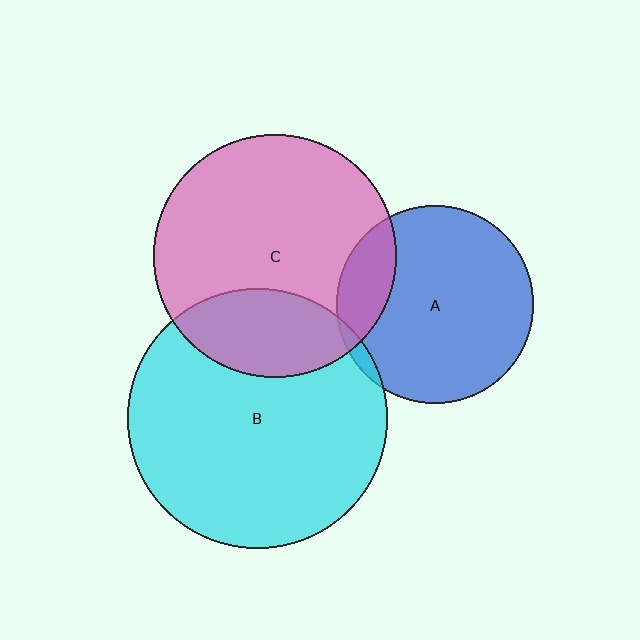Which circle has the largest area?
Circle B (cyan).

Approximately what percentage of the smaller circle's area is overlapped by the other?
Approximately 15%.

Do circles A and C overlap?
Yes.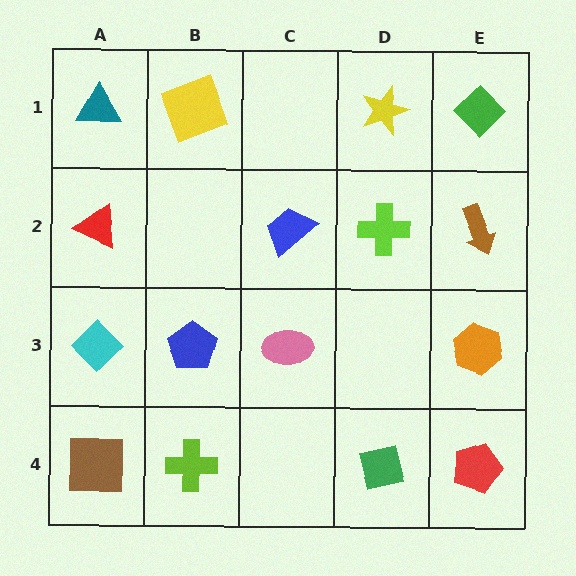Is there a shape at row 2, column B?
No, that cell is empty.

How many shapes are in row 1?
4 shapes.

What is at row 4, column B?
A lime cross.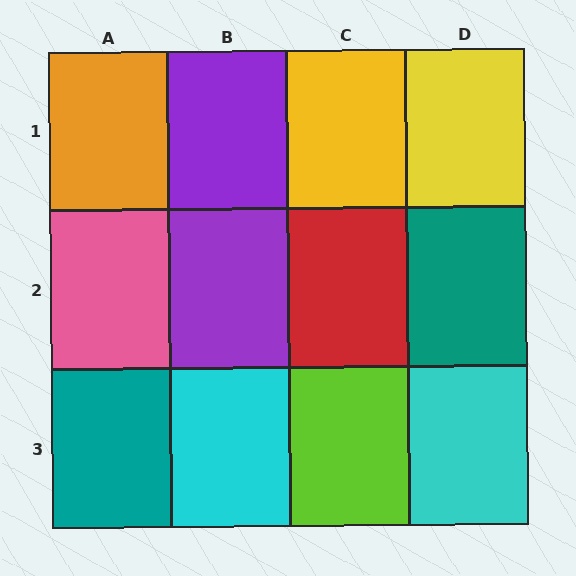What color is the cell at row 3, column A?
Teal.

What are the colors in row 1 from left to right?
Orange, purple, yellow, yellow.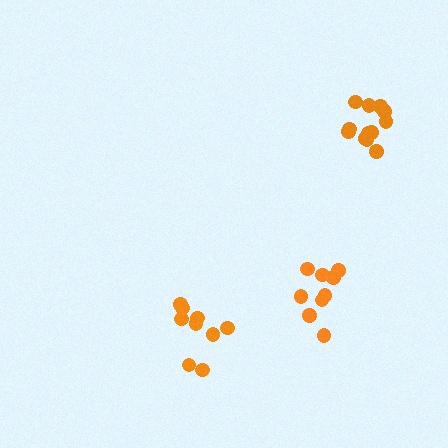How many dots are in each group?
Group 1: 12 dots, Group 2: 9 dots, Group 3: 9 dots (30 total).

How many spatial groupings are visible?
There are 3 spatial groupings.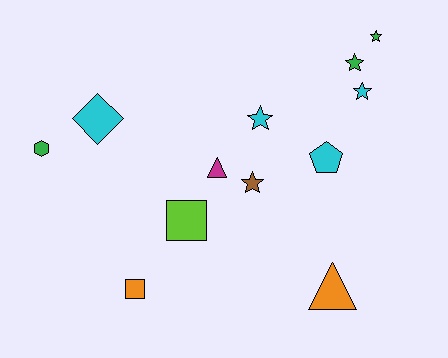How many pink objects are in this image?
There are no pink objects.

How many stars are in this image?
There are 5 stars.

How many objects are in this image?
There are 12 objects.